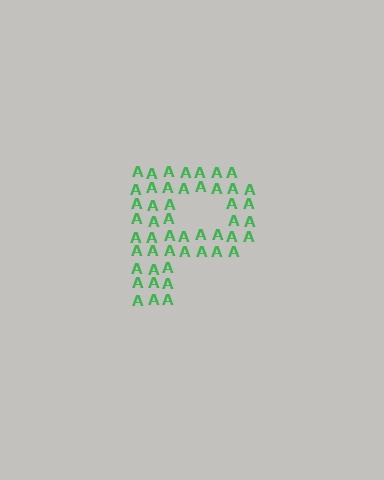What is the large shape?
The large shape is the letter P.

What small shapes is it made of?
It is made of small letter A's.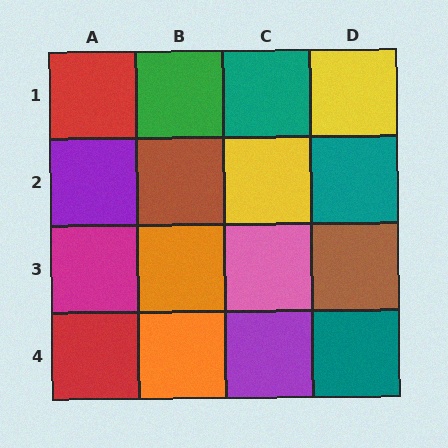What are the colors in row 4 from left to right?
Red, orange, purple, teal.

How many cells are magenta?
1 cell is magenta.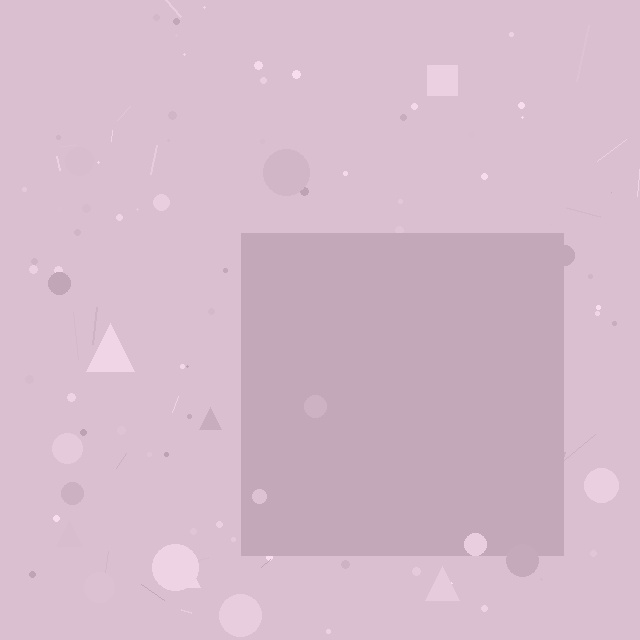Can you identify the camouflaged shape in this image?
The camouflaged shape is a square.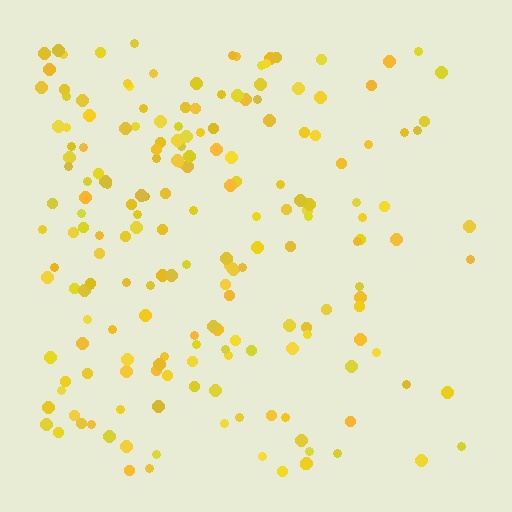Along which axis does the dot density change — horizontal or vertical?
Horizontal.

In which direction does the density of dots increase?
From right to left, with the left side densest.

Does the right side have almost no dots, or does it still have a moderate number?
Still a moderate number, just noticeably fewer than the left.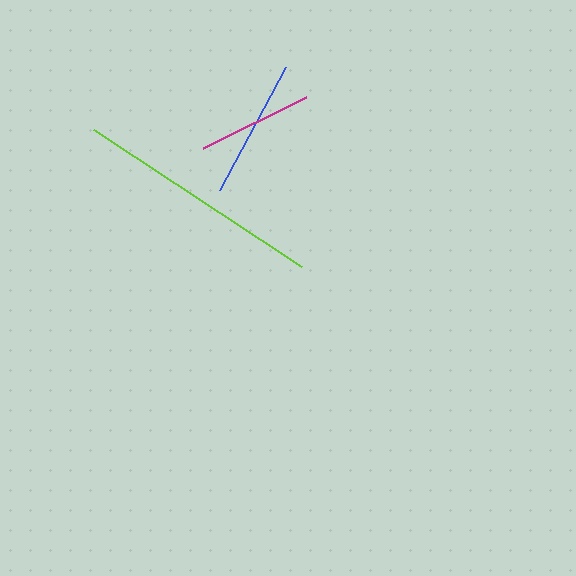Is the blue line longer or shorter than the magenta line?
The blue line is longer than the magenta line.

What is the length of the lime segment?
The lime segment is approximately 249 pixels long.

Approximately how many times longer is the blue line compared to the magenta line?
The blue line is approximately 1.2 times the length of the magenta line.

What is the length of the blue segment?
The blue segment is approximately 140 pixels long.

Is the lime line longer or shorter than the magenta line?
The lime line is longer than the magenta line.